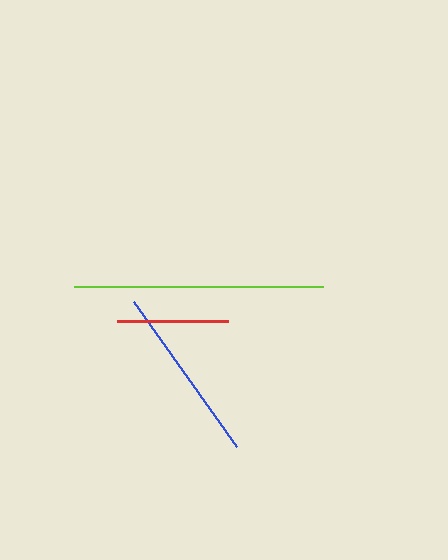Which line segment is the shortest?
The red line is the shortest at approximately 111 pixels.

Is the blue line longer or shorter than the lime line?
The lime line is longer than the blue line.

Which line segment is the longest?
The lime line is the longest at approximately 249 pixels.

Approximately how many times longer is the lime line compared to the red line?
The lime line is approximately 2.2 times the length of the red line.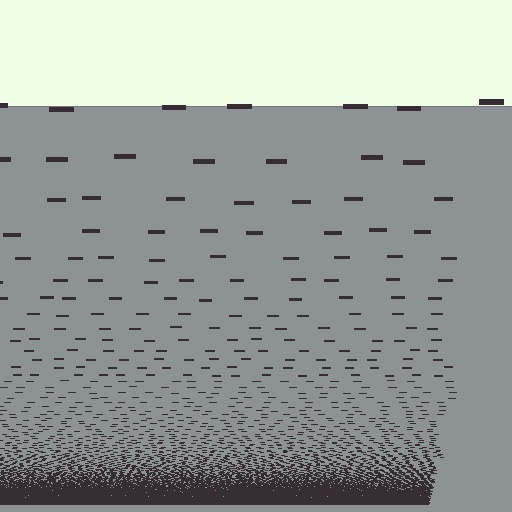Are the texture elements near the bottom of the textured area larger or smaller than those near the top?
Smaller. The gradient is inverted — elements near the bottom are smaller and denser.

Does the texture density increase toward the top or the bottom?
Density increases toward the bottom.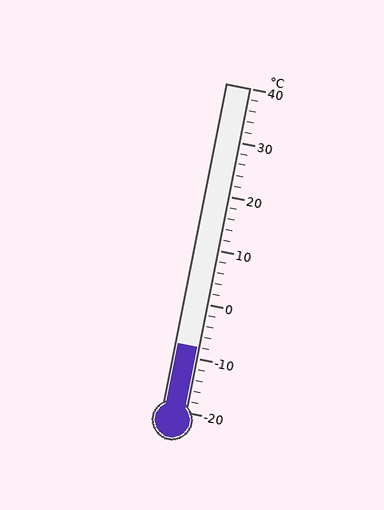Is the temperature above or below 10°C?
The temperature is below 10°C.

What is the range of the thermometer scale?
The thermometer scale ranges from -20°C to 40°C.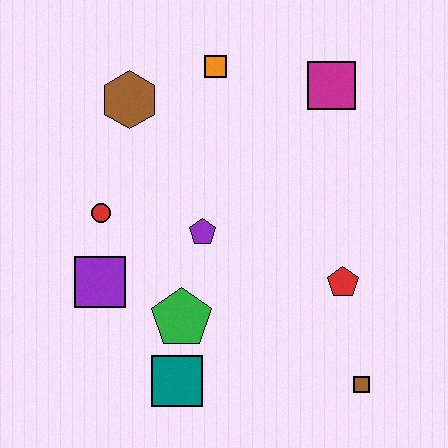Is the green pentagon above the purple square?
No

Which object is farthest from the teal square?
The magenta square is farthest from the teal square.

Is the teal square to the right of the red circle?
Yes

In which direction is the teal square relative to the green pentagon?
The teal square is below the green pentagon.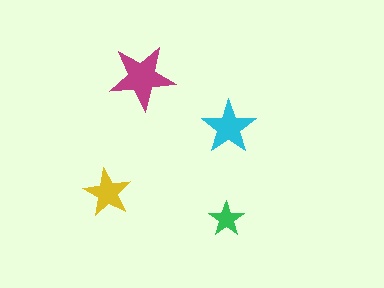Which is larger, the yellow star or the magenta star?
The magenta one.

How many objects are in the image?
There are 4 objects in the image.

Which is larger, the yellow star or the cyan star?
The cyan one.